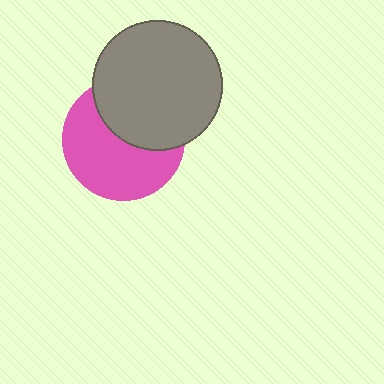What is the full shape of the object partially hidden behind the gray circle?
The partially hidden object is a pink circle.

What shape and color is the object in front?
The object in front is a gray circle.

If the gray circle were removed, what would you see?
You would see the complete pink circle.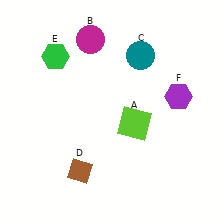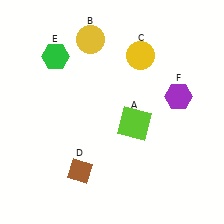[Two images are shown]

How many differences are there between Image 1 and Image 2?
There are 2 differences between the two images.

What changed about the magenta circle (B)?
In Image 1, B is magenta. In Image 2, it changed to yellow.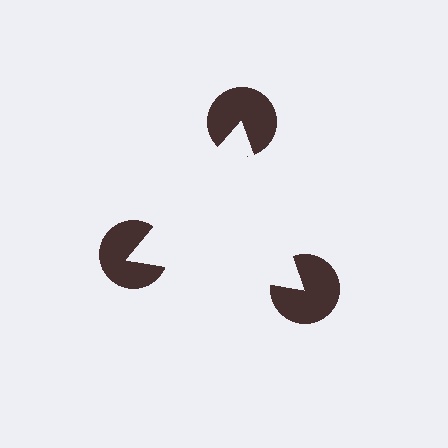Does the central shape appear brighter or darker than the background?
It typically appears slightly brighter than the background, even though no actual brightness change is drawn.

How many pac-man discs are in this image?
There are 3 — one at each vertex of the illusory triangle.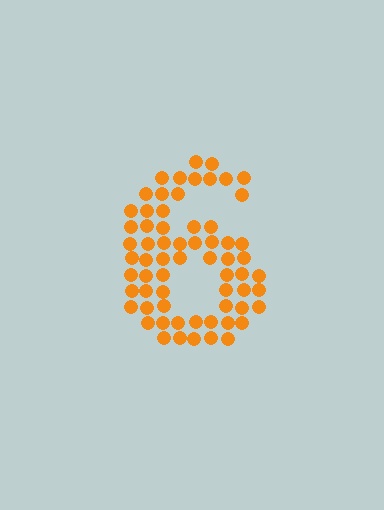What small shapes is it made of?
It is made of small circles.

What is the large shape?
The large shape is the digit 6.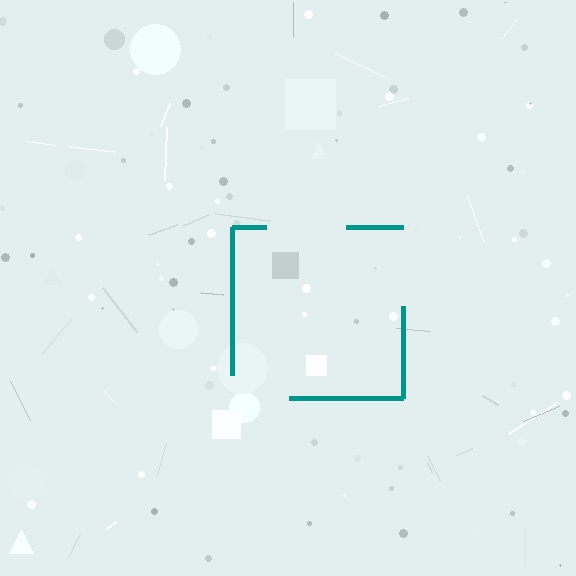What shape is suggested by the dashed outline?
The dashed outline suggests a square.